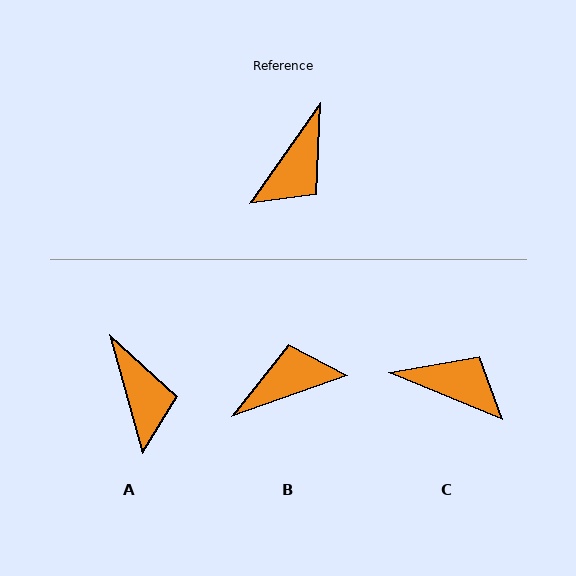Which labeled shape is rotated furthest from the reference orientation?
B, about 144 degrees away.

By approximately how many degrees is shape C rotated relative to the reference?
Approximately 103 degrees counter-clockwise.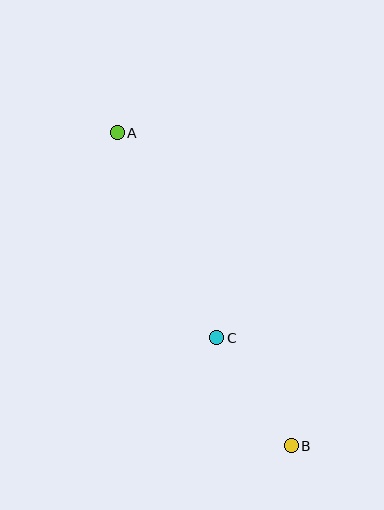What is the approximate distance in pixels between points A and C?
The distance between A and C is approximately 228 pixels.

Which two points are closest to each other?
Points B and C are closest to each other.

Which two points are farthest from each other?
Points A and B are farthest from each other.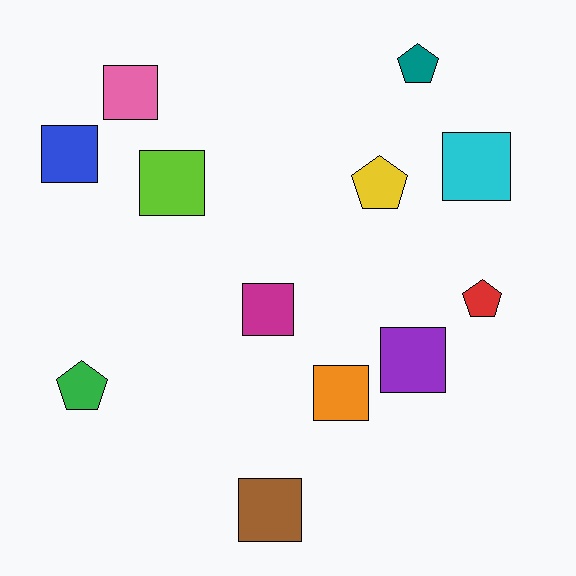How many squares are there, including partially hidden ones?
There are 8 squares.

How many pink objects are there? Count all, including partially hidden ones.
There is 1 pink object.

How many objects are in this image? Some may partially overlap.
There are 12 objects.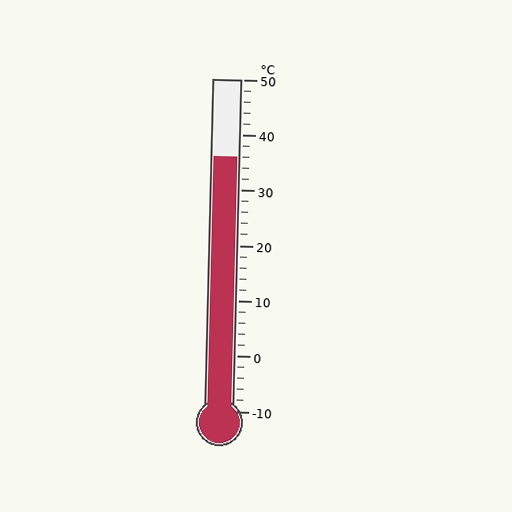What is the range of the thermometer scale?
The thermometer scale ranges from -10°C to 50°C.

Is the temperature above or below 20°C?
The temperature is above 20°C.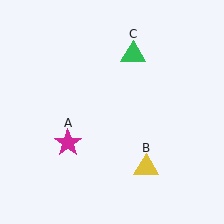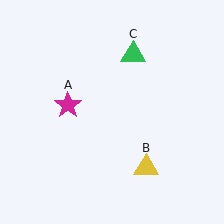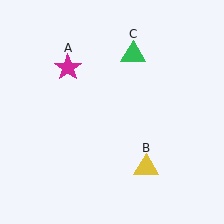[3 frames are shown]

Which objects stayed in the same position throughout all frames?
Yellow triangle (object B) and green triangle (object C) remained stationary.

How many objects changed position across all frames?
1 object changed position: magenta star (object A).